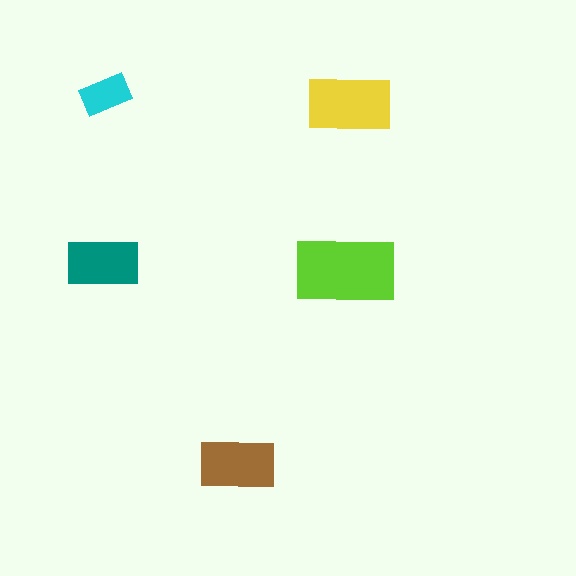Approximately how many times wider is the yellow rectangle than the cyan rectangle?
About 1.5 times wider.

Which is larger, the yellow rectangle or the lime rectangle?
The lime one.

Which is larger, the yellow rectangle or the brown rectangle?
The yellow one.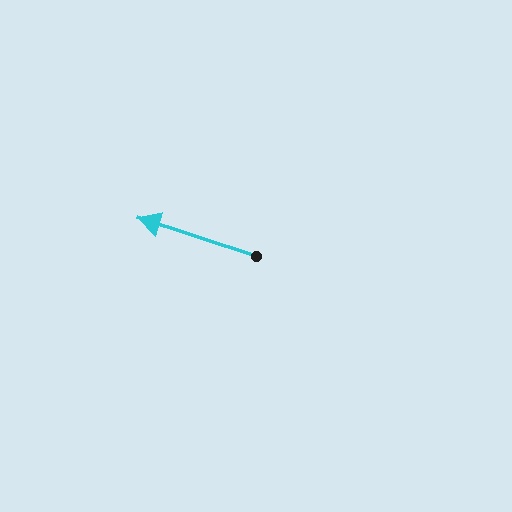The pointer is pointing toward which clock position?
Roughly 10 o'clock.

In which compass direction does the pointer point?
West.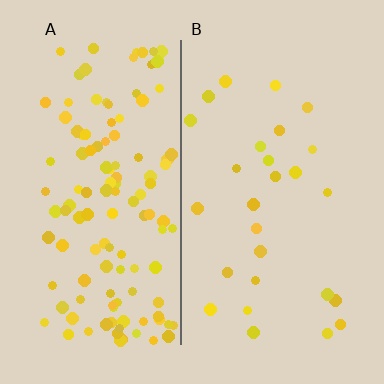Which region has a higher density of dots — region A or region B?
A (the left).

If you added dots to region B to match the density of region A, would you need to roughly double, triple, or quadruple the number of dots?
Approximately quadruple.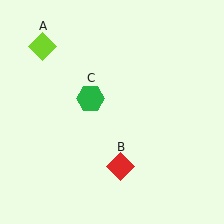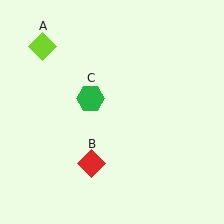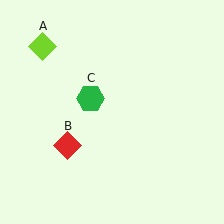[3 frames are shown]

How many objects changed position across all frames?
1 object changed position: red diamond (object B).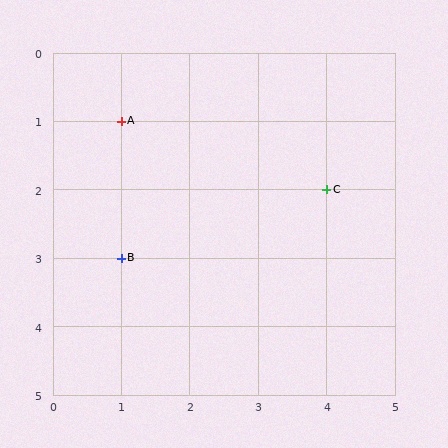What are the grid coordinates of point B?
Point B is at grid coordinates (1, 3).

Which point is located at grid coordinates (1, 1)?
Point A is at (1, 1).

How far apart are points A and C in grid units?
Points A and C are 3 columns and 1 row apart (about 3.2 grid units diagonally).